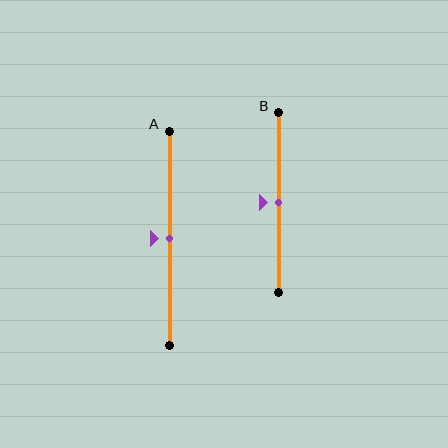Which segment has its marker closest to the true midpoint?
Segment A has its marker closest to the true midpoint.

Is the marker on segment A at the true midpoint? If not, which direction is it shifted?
Yes, the marker on segment A is at the true midpoint.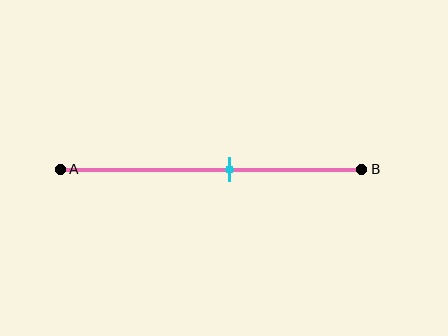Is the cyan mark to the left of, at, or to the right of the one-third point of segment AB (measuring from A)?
The cyan mark is to the right of the one-third point of segment AB.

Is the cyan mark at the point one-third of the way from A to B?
No, the mark is at about 55% from A, not at the 33% one-third point.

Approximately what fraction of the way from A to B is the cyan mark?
The cyan mark is approximately 55% of the way from A to B.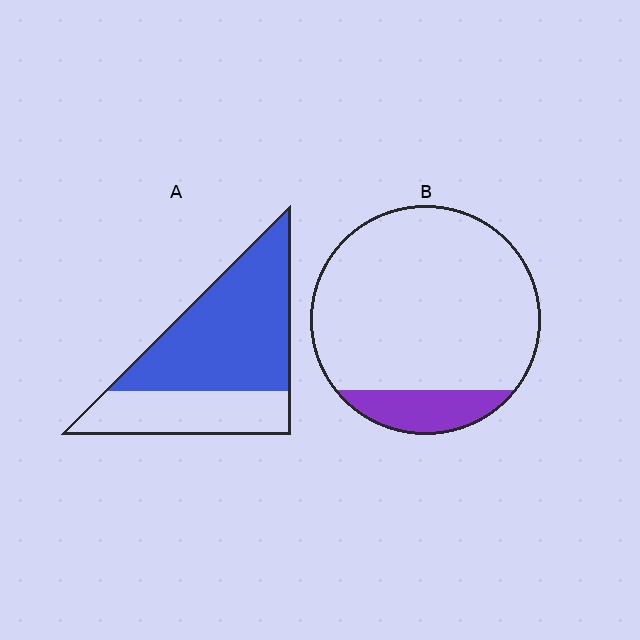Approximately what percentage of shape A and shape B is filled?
A is approximately 65% and B is approximately 15%.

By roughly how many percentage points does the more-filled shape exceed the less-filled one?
By roughly 50 percentage points (A over B).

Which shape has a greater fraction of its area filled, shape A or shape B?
Shape A.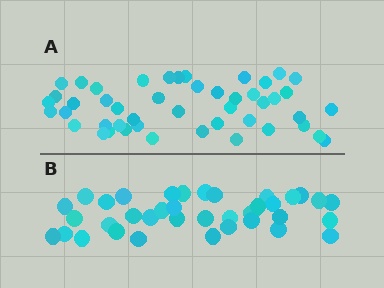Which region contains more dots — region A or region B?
Region A (the top region) has more dots.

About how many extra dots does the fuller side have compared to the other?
Region A has roughly 10 or so more dots than region B.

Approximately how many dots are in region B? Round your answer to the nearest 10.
About 40 dots. (The exact count is 37, which rounds to 40.)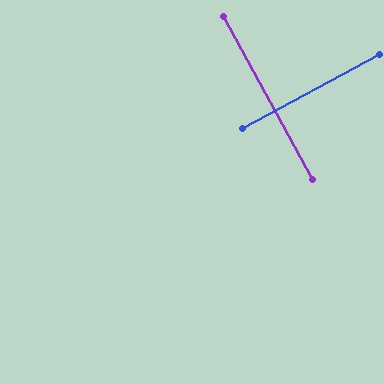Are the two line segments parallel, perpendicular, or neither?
Perpendicular — they meet at approximately 90°.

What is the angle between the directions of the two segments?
Approximately 90 degrees.